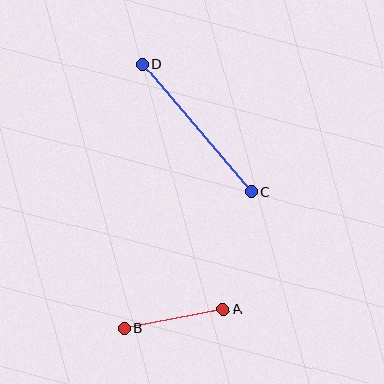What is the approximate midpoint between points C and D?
The midpoint is at approximately (197, 128) pixels.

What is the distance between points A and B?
The distance is approximately 102 pixels.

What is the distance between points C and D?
The distance is approximately 167 pixels.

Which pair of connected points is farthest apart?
Points C and D are farthest apart.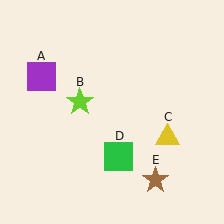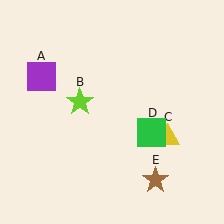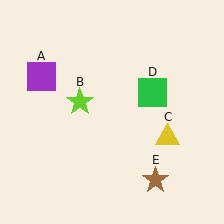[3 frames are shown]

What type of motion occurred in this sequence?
The green square (object D) rotated counterclockwise around the center of the scene.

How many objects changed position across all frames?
1 object changed position: green square (object D).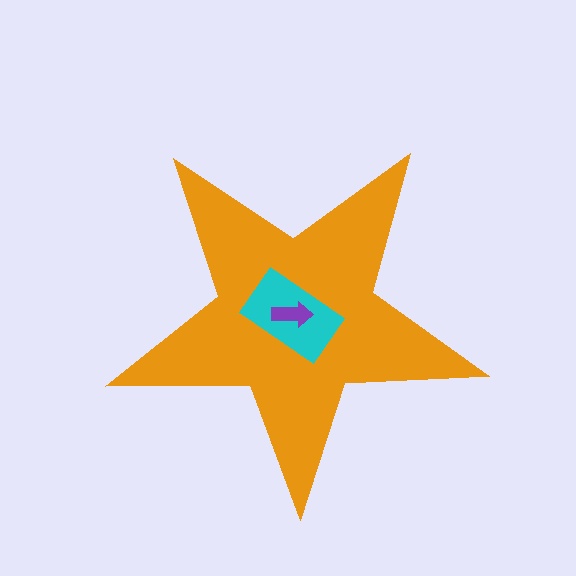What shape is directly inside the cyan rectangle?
The purple arrow.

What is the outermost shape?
The orange star.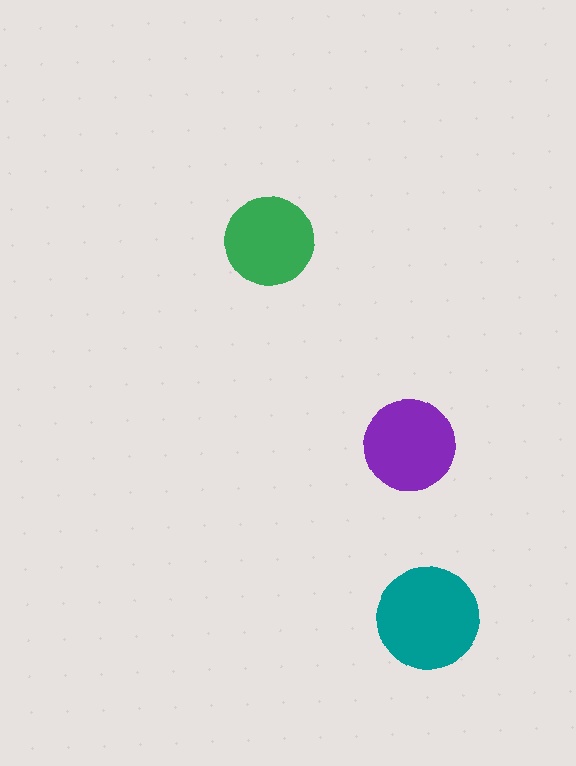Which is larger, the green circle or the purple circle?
The purple one.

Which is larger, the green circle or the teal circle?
The teal one.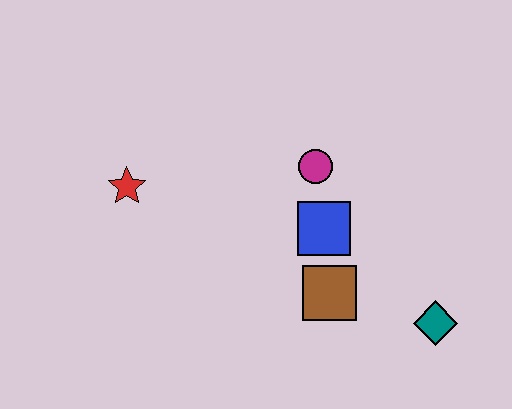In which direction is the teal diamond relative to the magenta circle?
The teal diamond is below the magenta circle.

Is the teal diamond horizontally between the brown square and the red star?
No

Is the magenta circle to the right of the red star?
Yes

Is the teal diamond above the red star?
No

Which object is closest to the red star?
The magenta circle is closest to the red star.